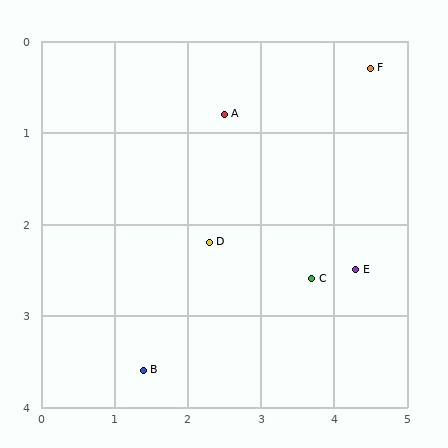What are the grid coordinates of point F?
Point F is at approximately (4.5, 0.3).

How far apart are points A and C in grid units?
Points A and C are about 2.2 grid units apart.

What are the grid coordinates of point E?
Point E is at approximately (4.3, 2.5).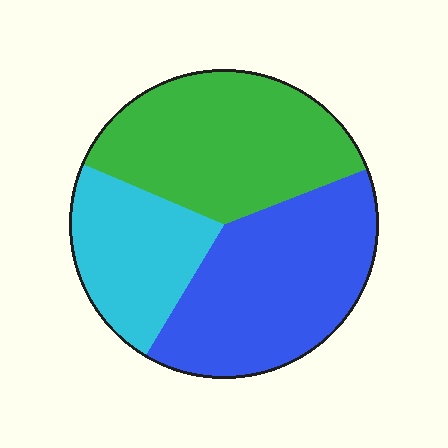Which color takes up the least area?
Cyan, at roughly 25%.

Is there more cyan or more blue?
Blue.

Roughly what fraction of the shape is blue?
Blue covers about 40% of the shape.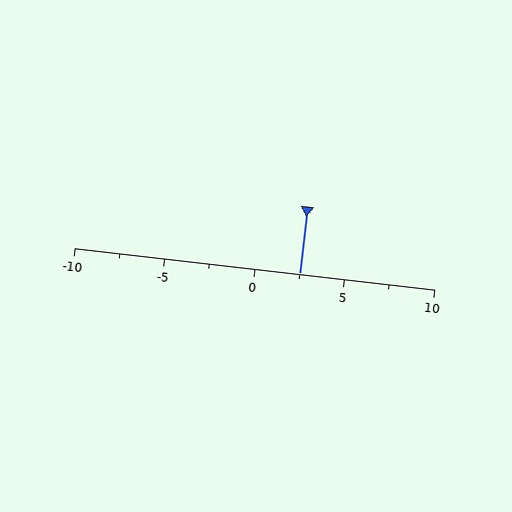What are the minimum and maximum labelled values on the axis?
The axis runs from -10 to 10.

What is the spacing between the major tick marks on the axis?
The major ticks are spaced 5 apart.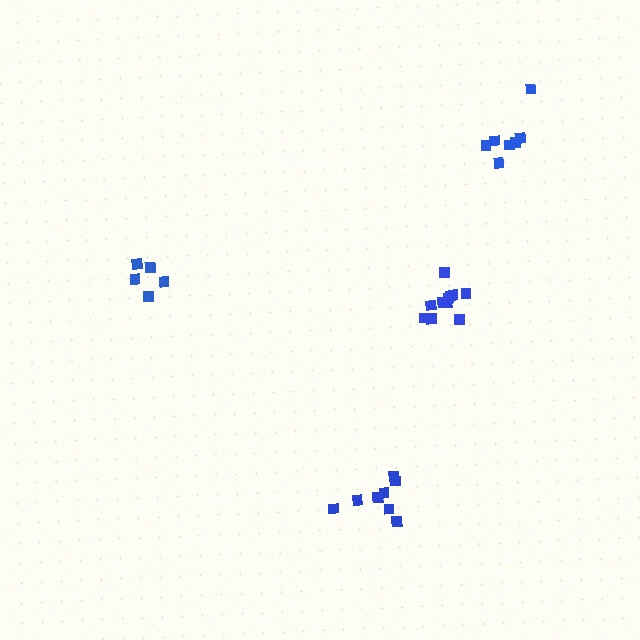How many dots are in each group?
Group 1: 5 dots, Group 2: 11 dots, Group 3: 8 dots, Group 4: 7 dots (31 total).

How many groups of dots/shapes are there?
There are 4 groups.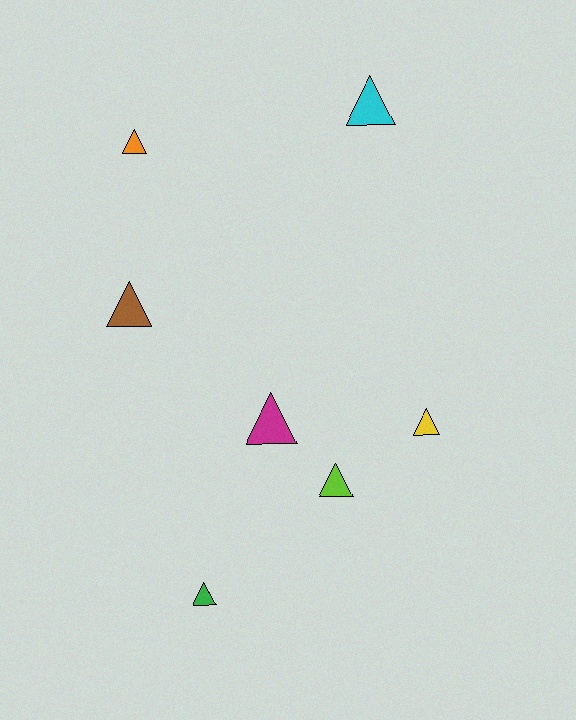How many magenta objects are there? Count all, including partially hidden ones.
There is 1 magenta object.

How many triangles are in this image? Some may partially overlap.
There are 7 triangles.